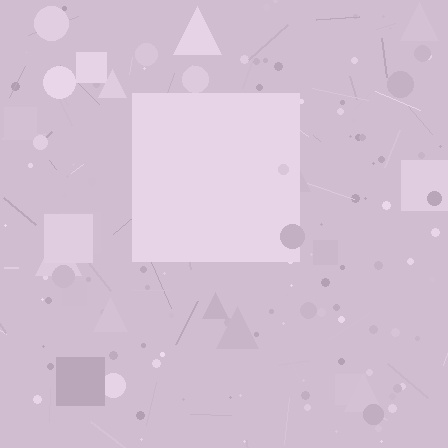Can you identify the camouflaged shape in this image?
The camouflaged shape is a square.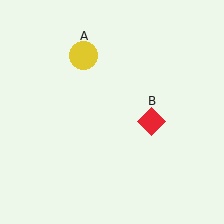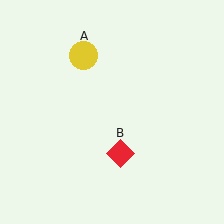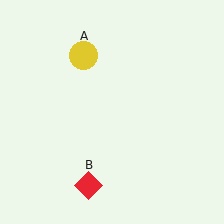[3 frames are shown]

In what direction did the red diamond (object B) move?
The red diamond (object B) moved down and to the left.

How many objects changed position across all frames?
1 object changed position: red diamond (object B).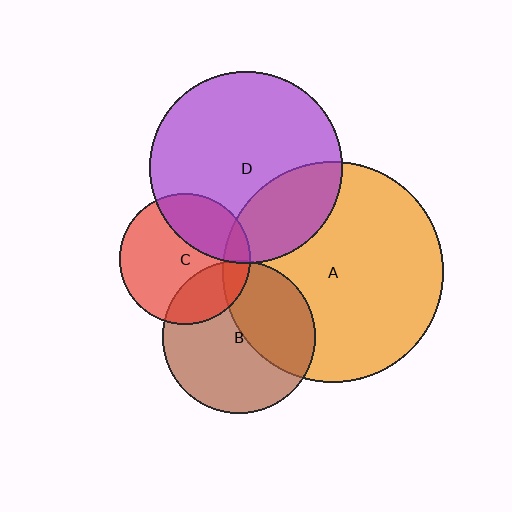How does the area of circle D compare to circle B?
Approximately 1.6 times.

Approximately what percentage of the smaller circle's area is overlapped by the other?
Approximately 30%.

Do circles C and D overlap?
Yes.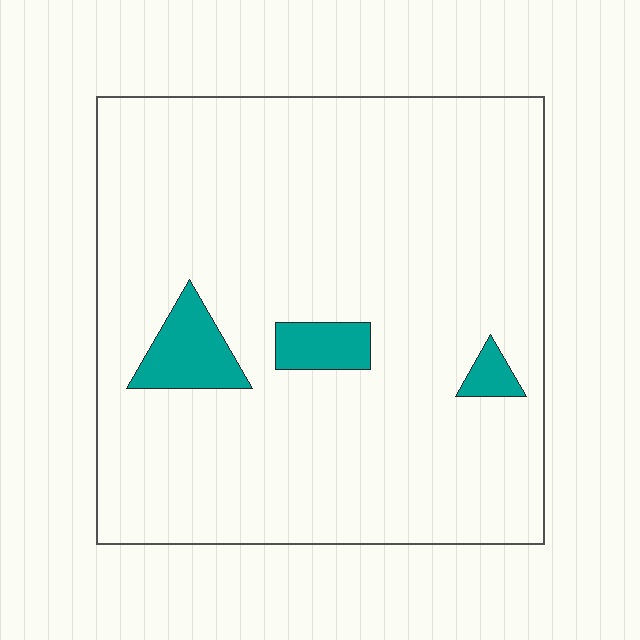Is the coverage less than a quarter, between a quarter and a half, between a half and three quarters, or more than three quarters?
Less than a quarter.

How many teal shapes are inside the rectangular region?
3.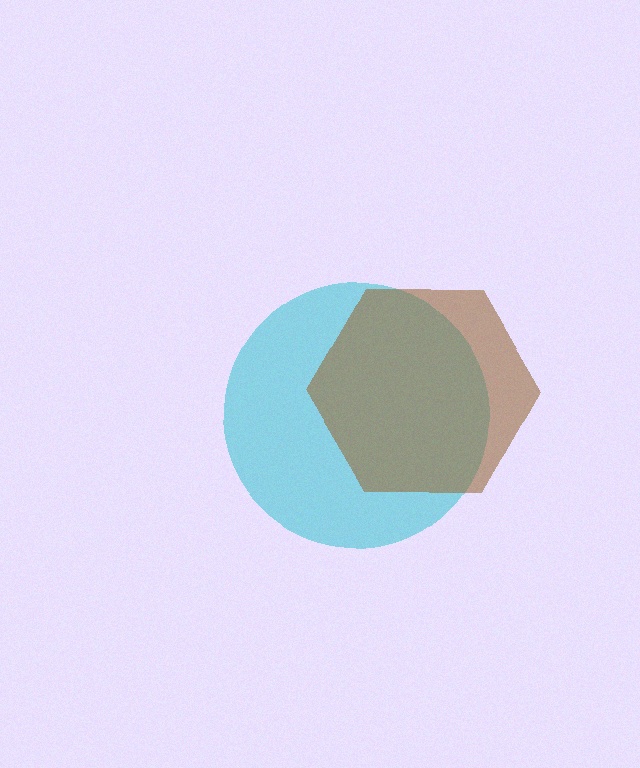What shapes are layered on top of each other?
The layered shapes are: a cyan circle, a brown hexagon.